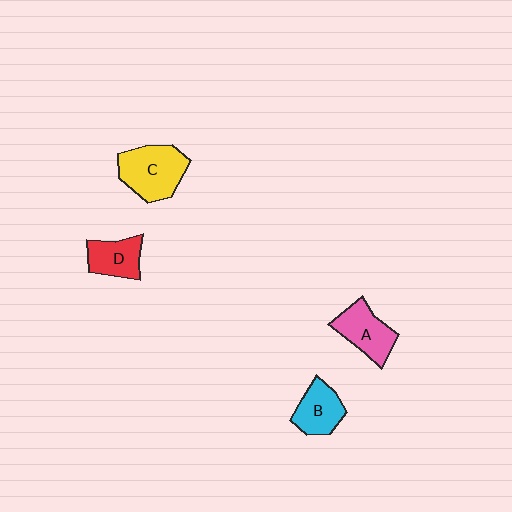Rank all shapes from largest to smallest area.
From largest to smallest: C (yellow), A (pink), B (cyan), D (red).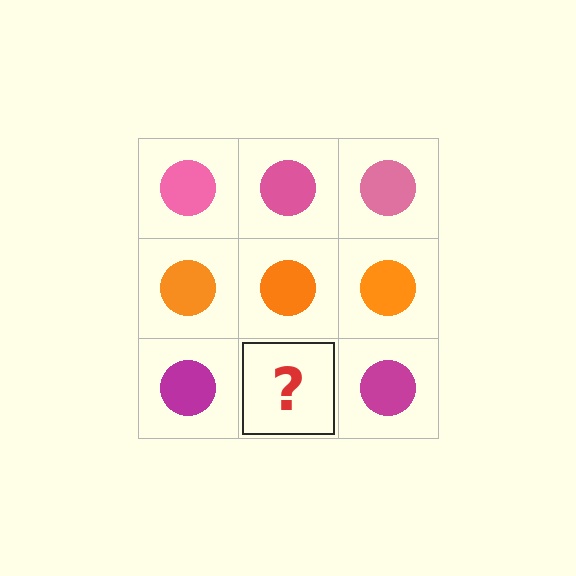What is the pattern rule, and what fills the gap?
The rule is that each row has a consistent color. The gap should be filled with a magenta circle.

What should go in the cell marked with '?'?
The missing cell should contain a magenta circle.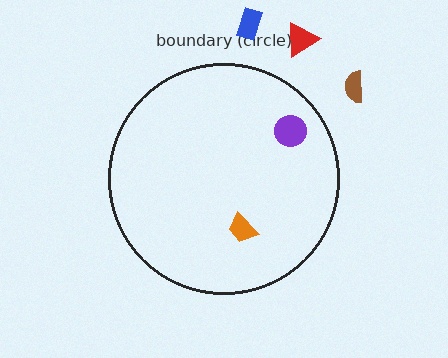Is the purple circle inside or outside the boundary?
Inside.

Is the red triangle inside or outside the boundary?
Outside.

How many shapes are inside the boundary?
2 inside, 3 outside.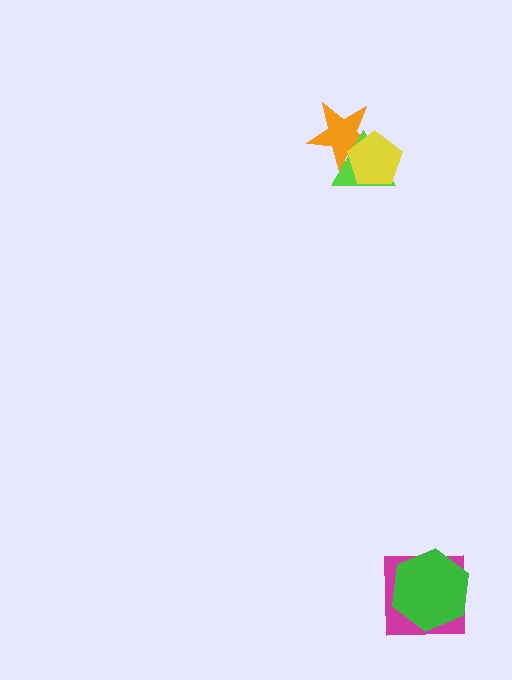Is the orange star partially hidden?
Yes, it is partially covered by another shape.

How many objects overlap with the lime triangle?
2 objects overlap with the lime triangle.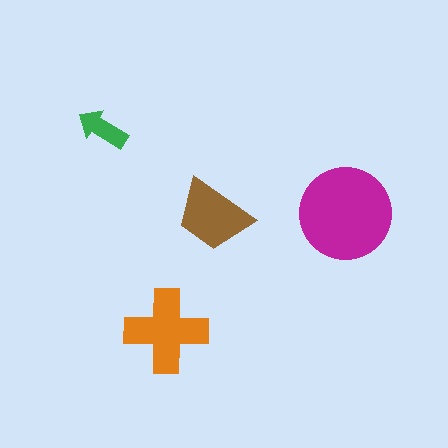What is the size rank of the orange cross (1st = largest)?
2nd.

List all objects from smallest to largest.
The green arrow, the brown trapezoid, the orange cross, the magenta circle.